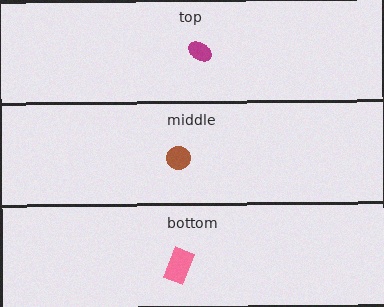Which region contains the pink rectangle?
The bottom region.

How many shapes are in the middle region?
1.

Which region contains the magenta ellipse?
The top region.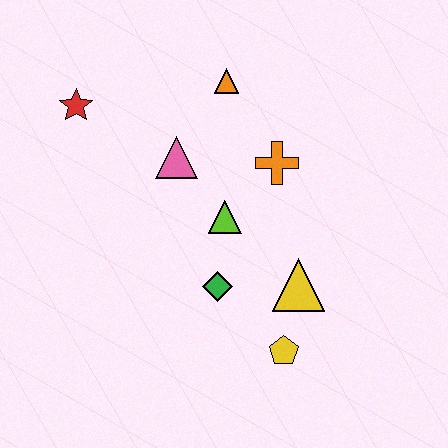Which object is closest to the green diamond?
The lime triangle is closest to the green diamond.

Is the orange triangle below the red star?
No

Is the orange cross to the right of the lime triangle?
Yes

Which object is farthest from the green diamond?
The red star is farthest from the green diamond.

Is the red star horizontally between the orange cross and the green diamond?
No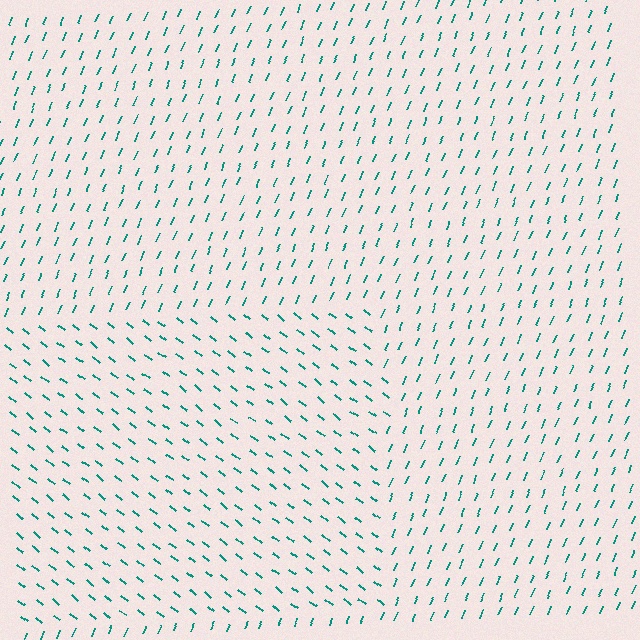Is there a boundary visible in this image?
Yes, there is a texture boundary formed by a change in line orientation.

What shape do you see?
I see a rectangle.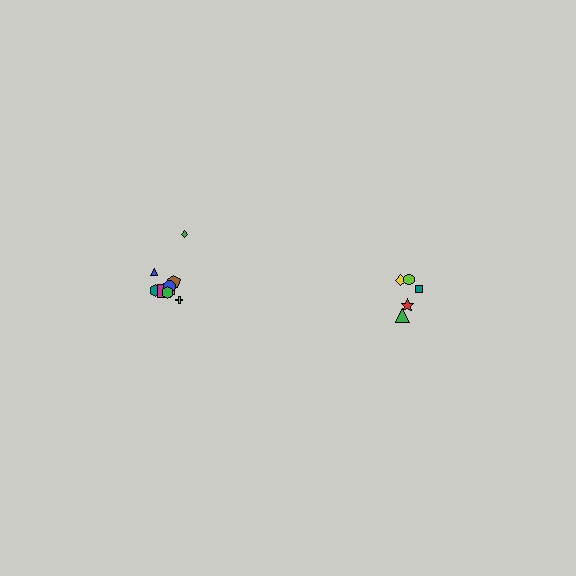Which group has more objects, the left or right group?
The left group.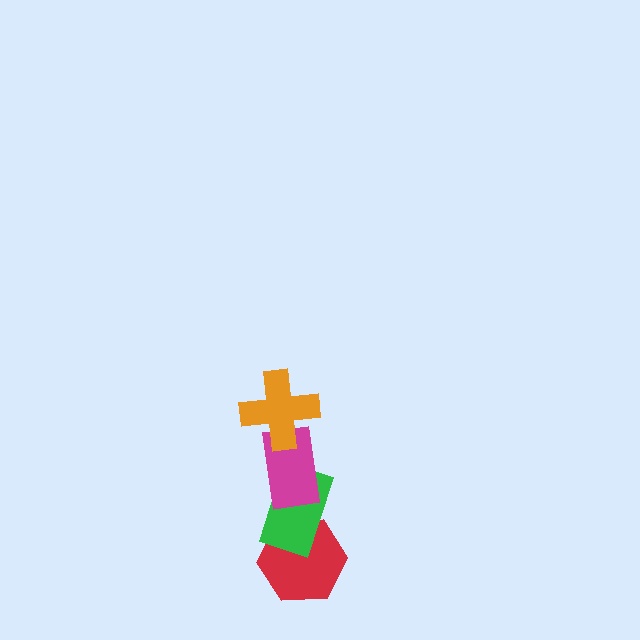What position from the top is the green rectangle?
The green rectangle is 3rd from the top.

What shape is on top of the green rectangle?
The magenta rectangle is on top of the green rectangle.